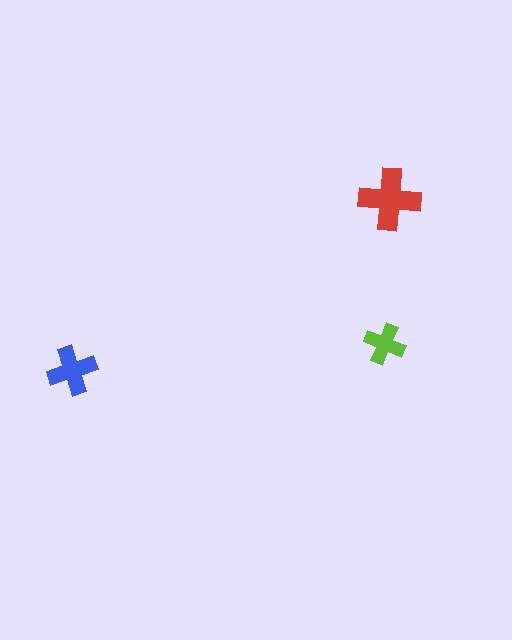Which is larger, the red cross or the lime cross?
The red one.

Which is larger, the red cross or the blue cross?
The red one.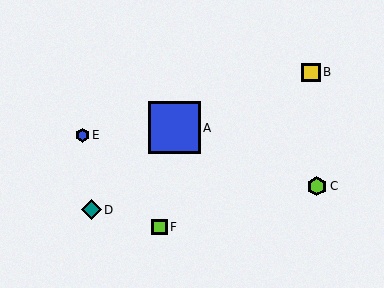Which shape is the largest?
The blue square (labeled A) is the largest.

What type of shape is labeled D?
Shape D is a teal diamond.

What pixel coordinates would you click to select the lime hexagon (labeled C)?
Click at (317, 186) to select the lime hexagon C.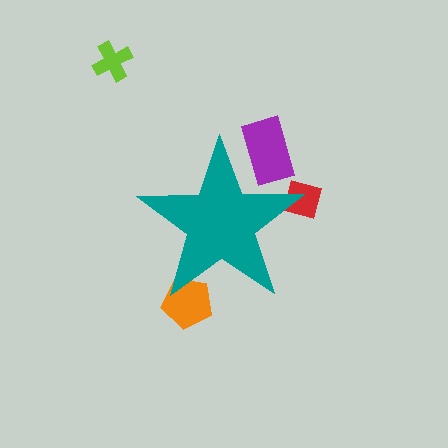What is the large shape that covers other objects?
A teal star.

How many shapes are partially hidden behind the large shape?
3 shapes are partially hidden.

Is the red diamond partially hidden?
Yes, the red diamond is partially hidden behind the teal star.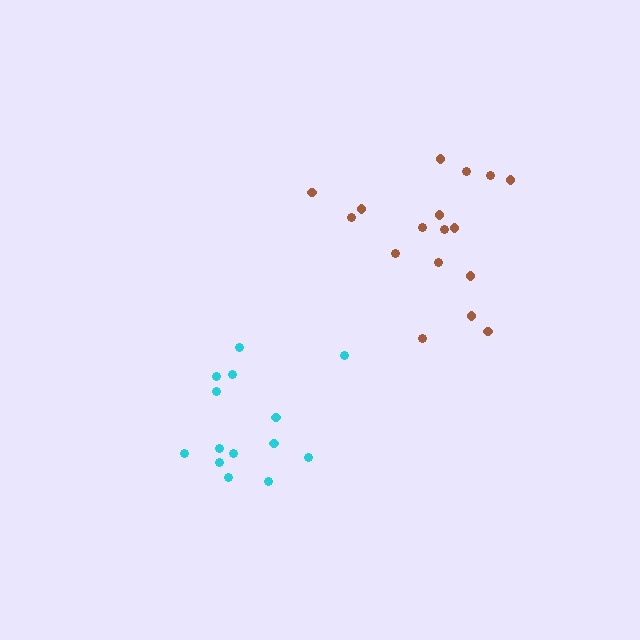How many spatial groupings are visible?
There are 2 spatial groupings.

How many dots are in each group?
Group 1: 17 dots, Group 2: 14 dots (31 total).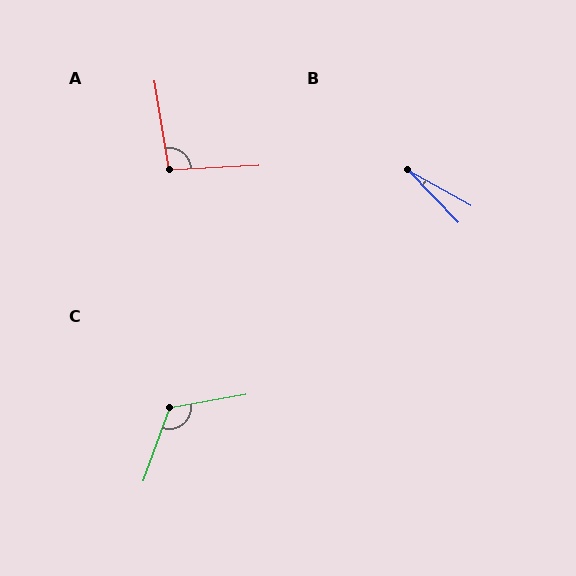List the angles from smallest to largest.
B (17°), A (97°), C (120°).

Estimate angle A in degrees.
Approximately 97 degrees.